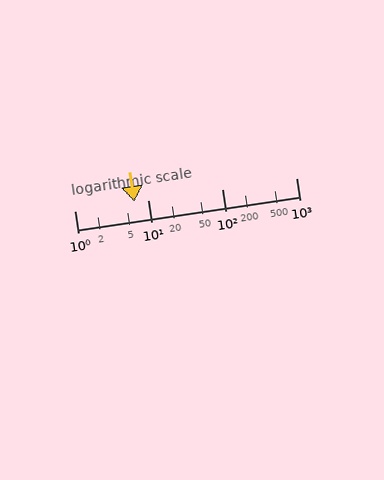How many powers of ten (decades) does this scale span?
The scale spans 3 decades, from 1 to 1000.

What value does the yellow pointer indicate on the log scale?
The pointer indicates approximately 6.5.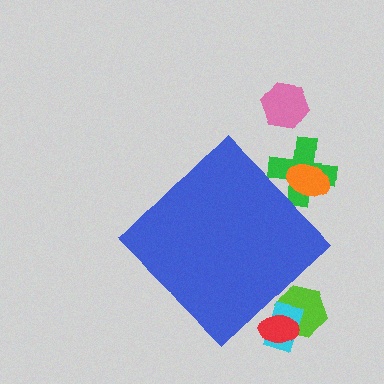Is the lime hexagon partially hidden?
Yes, the lime hexagon is partially hidden behind the blue diamond.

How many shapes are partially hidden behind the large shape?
5 shapes are partially hidden.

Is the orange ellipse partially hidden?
Yes, the orange ellipse is partially hidden behind the blue diamond.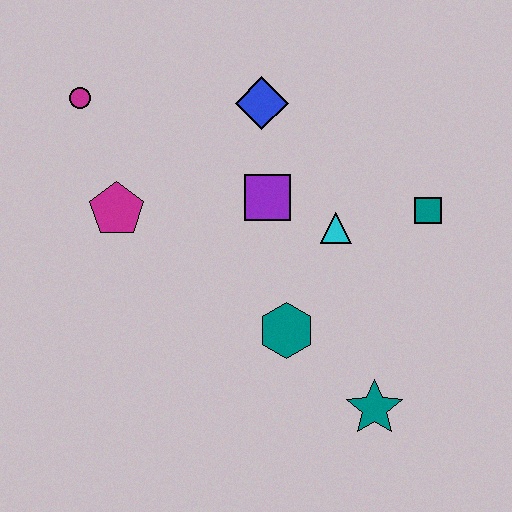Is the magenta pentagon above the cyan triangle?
Yes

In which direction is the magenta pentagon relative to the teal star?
The magenta pentagon is to the left of the teal star.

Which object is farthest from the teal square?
The magenta circle is farthest from the teal square.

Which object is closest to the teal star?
The teal hexagon is closest to the teal star.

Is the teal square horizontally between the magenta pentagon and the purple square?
No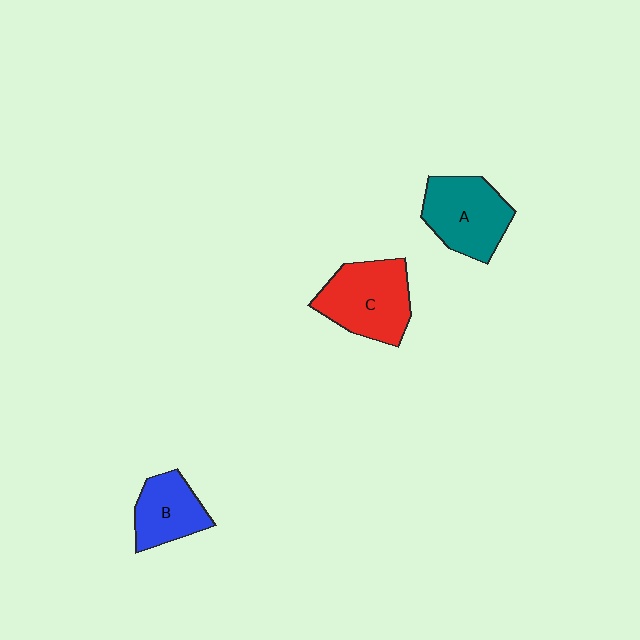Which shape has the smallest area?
Shape B (blue).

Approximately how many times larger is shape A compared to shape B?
Approximately 1.3 times.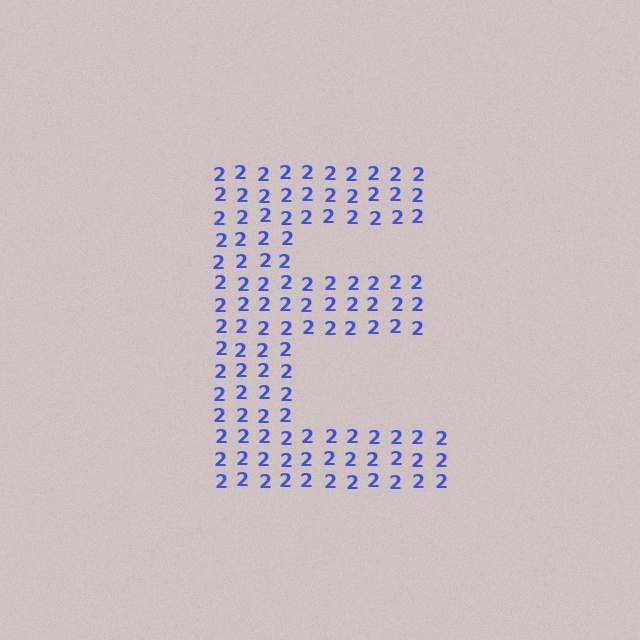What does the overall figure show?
The overall figure shows the letter E.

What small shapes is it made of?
It is made of small digit 2's.